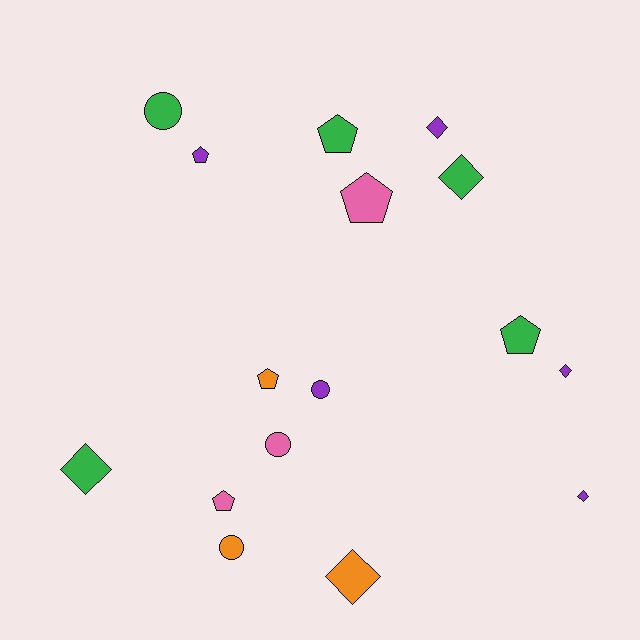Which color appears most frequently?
Purple, with 5 objects.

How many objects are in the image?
There are 16 objects.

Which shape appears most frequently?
Diamond, with 6 objects.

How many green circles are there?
There is 1 green circle.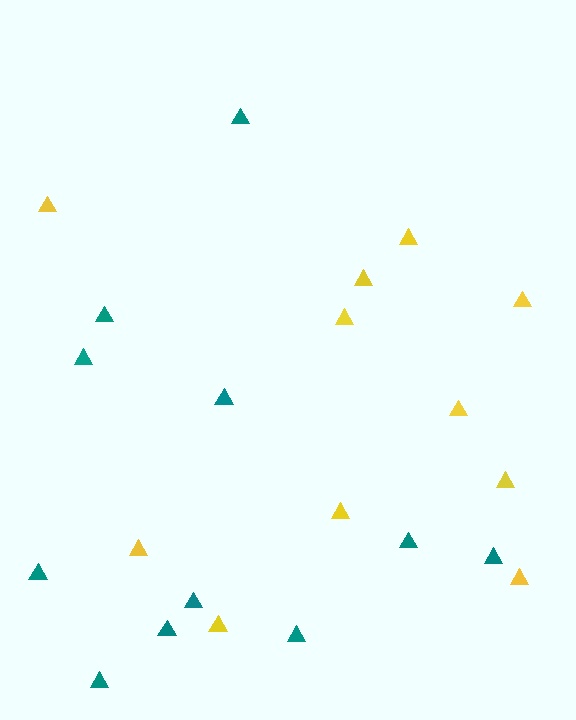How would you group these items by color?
There are 2 groups: one group of yellow triangles (11) and one group of teal triangles (11).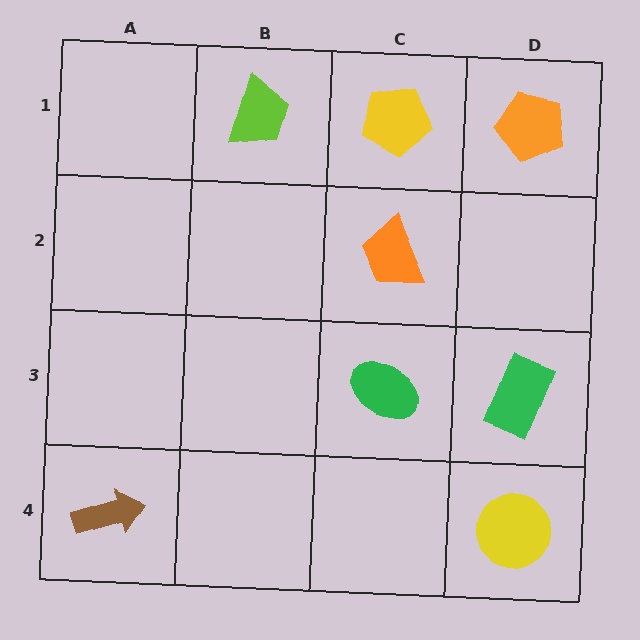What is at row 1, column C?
A yellow pentagon.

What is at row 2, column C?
An orange trapezoid.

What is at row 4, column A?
A brown arrow.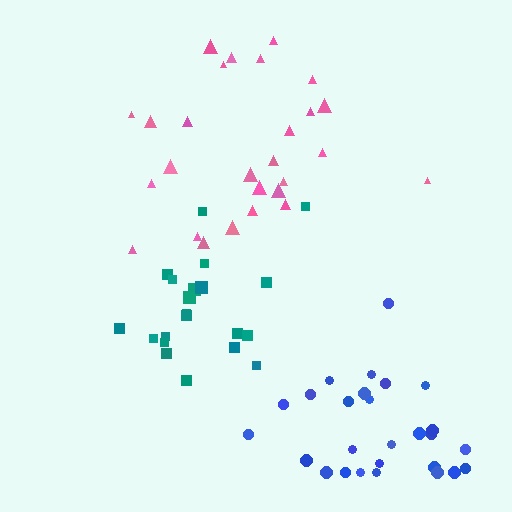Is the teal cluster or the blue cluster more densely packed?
Teal.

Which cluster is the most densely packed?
Teal.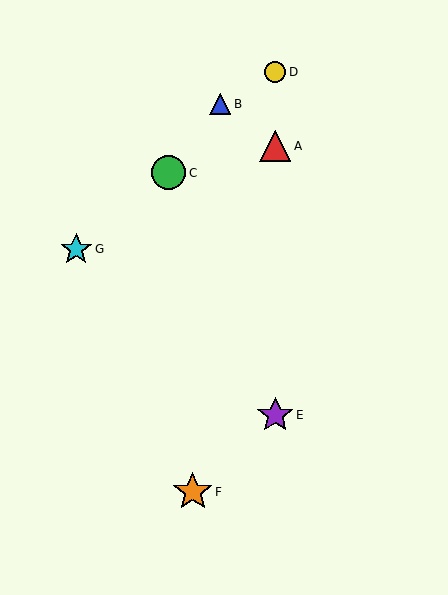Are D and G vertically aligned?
No, D is at x≈275 and G is at x≈76.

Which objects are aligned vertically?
Objects A, D, E are aligned vertically.